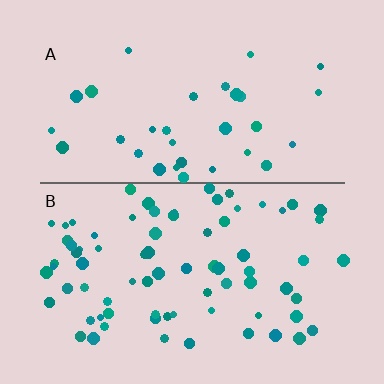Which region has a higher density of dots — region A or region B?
B (the bottom).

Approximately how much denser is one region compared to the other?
Approximately 2.4× — region B over region A.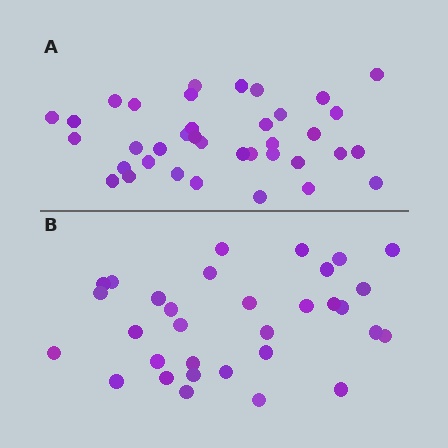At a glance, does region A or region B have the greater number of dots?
Region A (the top region) has more dots.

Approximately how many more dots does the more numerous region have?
Region A has about 5 more dots than region B.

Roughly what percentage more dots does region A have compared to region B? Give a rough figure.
About 15% more.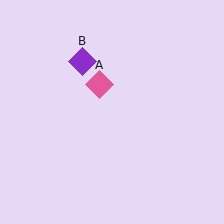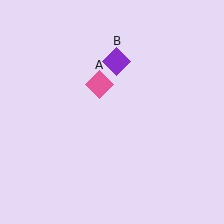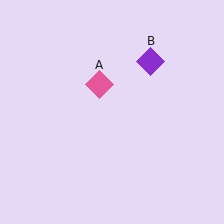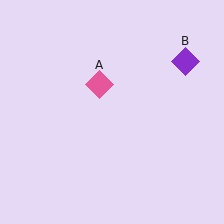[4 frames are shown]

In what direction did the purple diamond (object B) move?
The purple diamond (object B) moved right.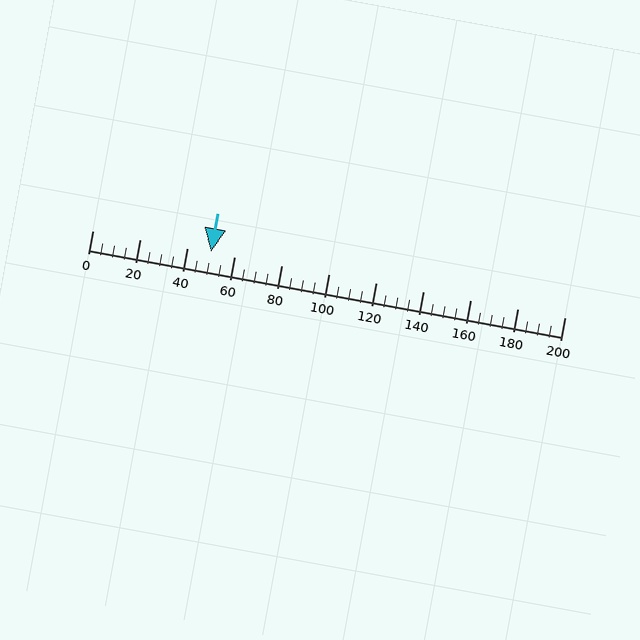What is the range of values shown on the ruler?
The ruler shows values from 0 to 200.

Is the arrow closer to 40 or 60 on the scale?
The arrow is closer to 60.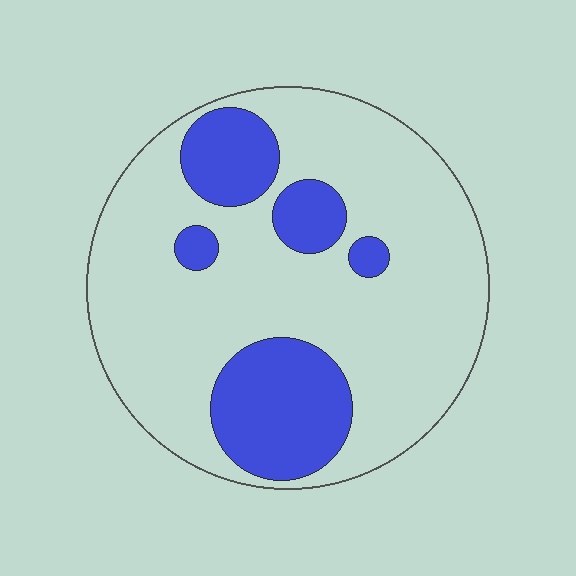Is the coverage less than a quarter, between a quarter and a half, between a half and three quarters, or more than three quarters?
Less than a quarter.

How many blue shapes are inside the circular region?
5.